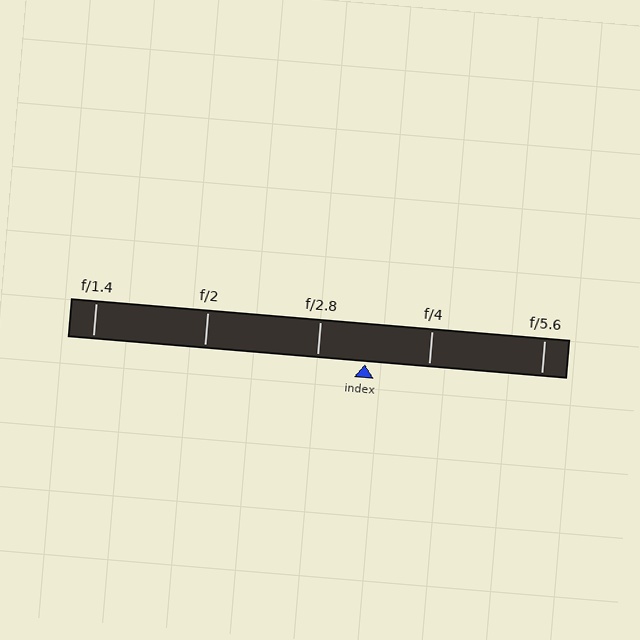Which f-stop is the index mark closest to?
The index mark is closest to f/2.8.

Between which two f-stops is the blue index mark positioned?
The index mark is between f/2.8 and f/4.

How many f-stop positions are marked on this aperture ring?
There are 5 f-stop positions marked.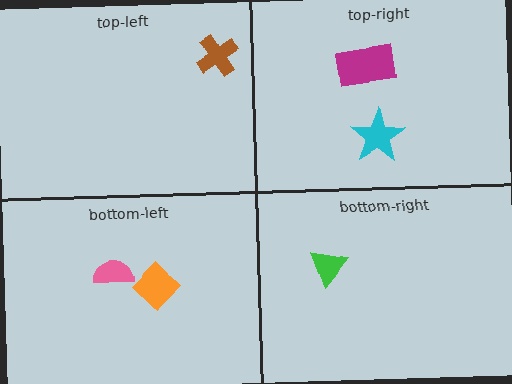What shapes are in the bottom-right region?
The green triangle.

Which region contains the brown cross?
The top-left region.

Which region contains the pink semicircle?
The bottom-left region.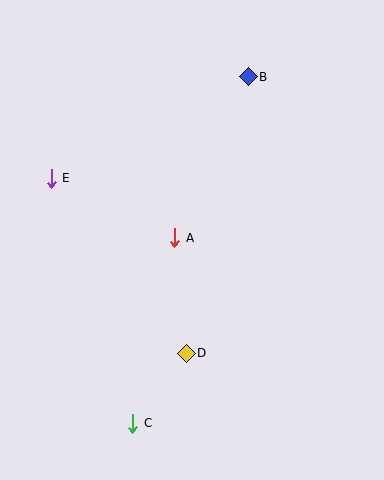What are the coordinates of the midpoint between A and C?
The midpoint between A and C is at (154, 331).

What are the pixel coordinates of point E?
Point E is at (51, 178).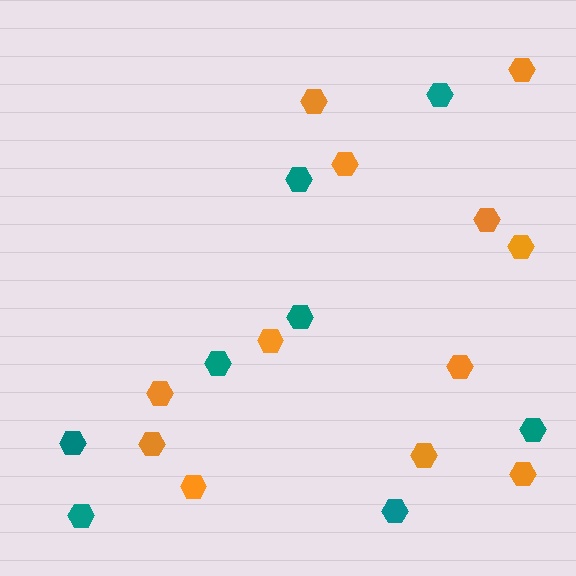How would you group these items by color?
There are 2 groups: one group of orange hexagons (12) and one group of teal hexagons (8).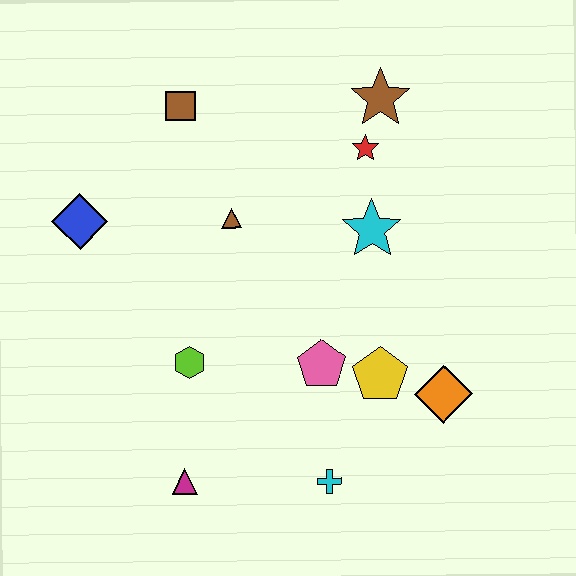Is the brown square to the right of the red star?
No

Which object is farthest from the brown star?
The magenta triangle is farthest from the brown star.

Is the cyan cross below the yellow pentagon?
Yes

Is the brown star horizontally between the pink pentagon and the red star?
No